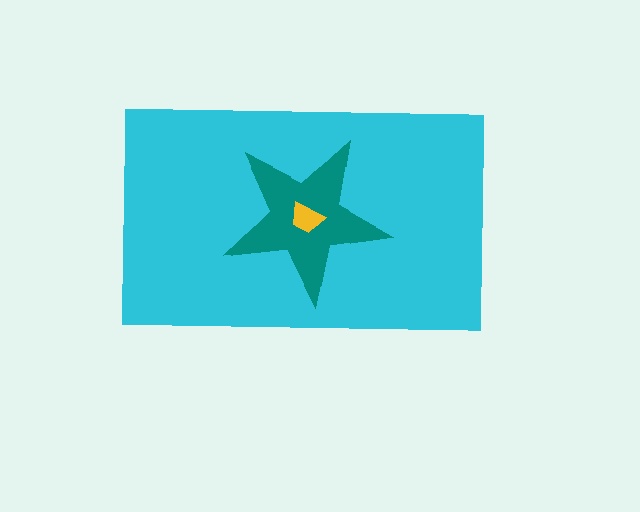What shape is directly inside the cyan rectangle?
The teal star.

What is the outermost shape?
The cyan rectangle.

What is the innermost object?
The yellow trapezoid.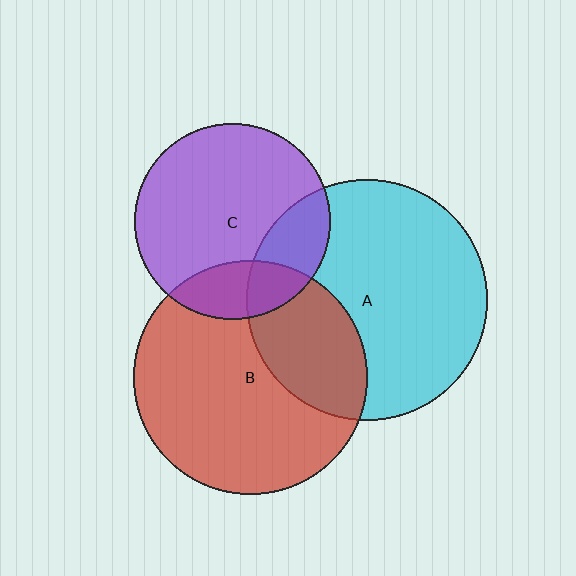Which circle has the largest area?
Circle A (cyan).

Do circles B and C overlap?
Yes.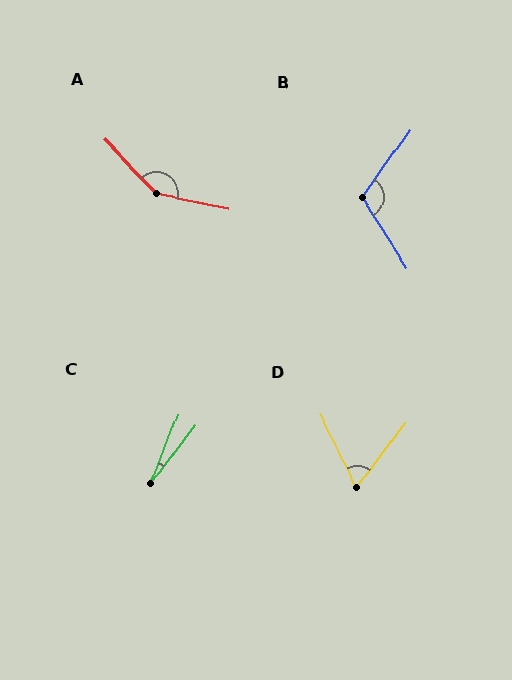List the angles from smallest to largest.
C (16°), D (64°), B (112°), A (146°).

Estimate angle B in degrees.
Approximately 112 degrees.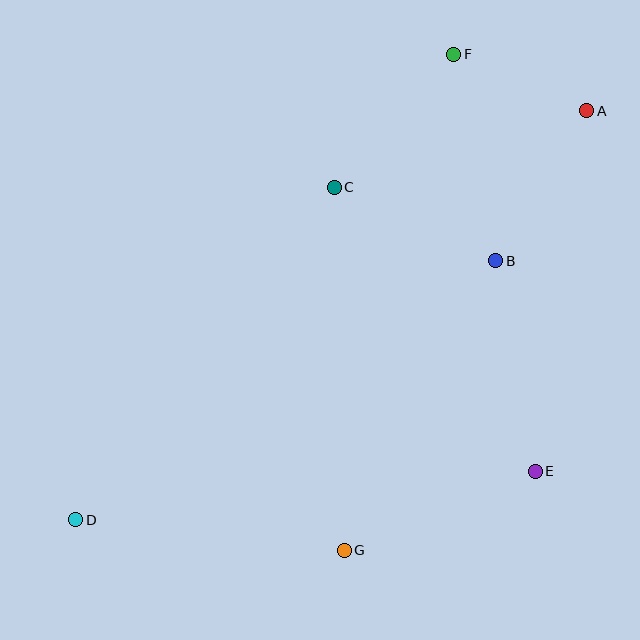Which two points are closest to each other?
Points A and F are closest to each other.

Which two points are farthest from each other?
Points A and D are farthest from each other.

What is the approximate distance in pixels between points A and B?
The distance between A and B is approximately 175 pixels.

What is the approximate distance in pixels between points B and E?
The distance between B and E is approximately 214 pixels.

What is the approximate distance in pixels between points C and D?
The distance between C and D is approximately 421 pixels.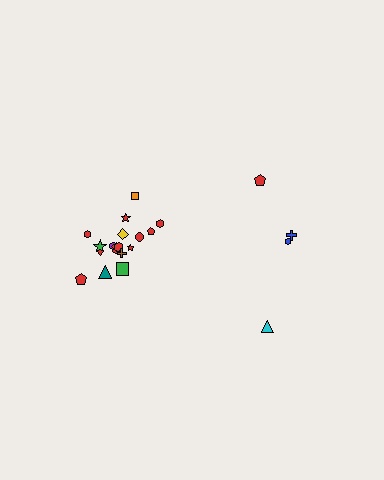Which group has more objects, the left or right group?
The left group.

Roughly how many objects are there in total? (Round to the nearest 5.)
Roughly 20 objects in total.